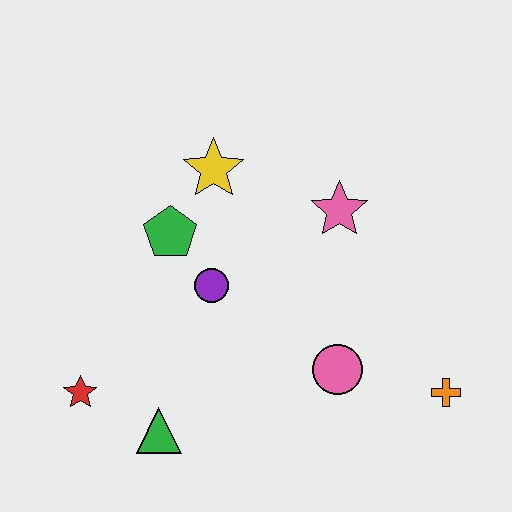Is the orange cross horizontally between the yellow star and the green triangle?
No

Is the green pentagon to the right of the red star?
Yes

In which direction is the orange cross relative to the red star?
The orange cross is to the right of the red star.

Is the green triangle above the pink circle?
No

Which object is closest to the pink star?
The yellow star is closest to the pink star.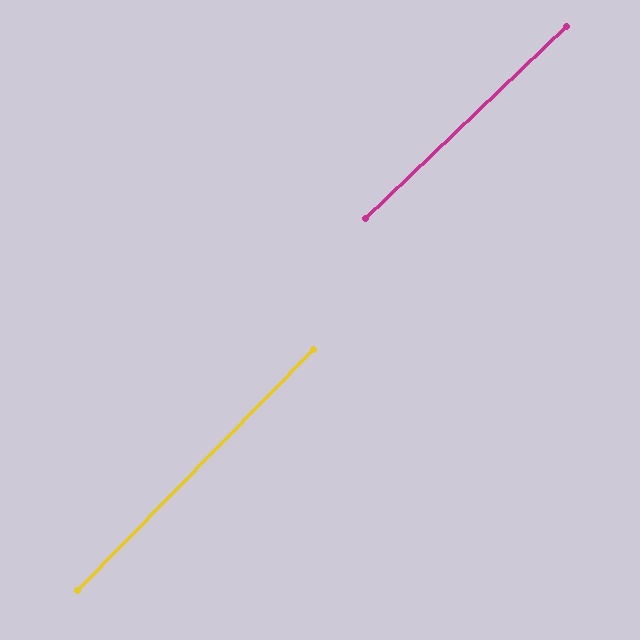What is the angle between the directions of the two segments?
Approximately 2 degrees.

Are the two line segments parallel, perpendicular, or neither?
Parallel — their directions differ by only 2.0°.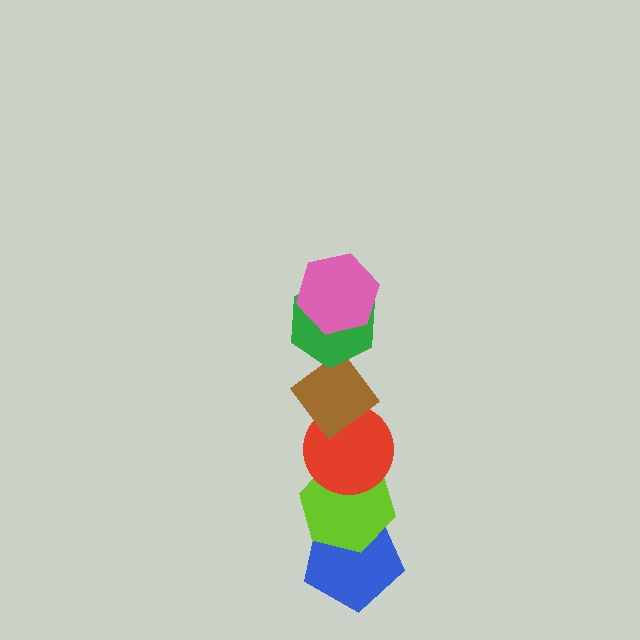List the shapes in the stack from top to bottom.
From top to bottom: the pink hexagon, the green hexagon, the brown diamond, the red circle, the lime hexagon, the blue pentagon.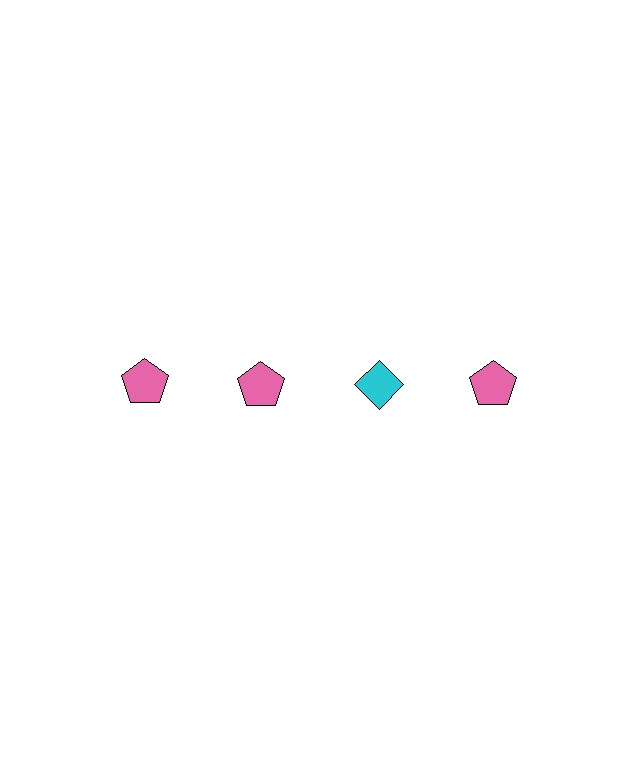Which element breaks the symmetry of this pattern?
The cyan diamond in the top row, center column breaks the symmetry. All other shapes are pink pentagons.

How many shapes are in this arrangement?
There are 4 shapes arranged in a grid pattern.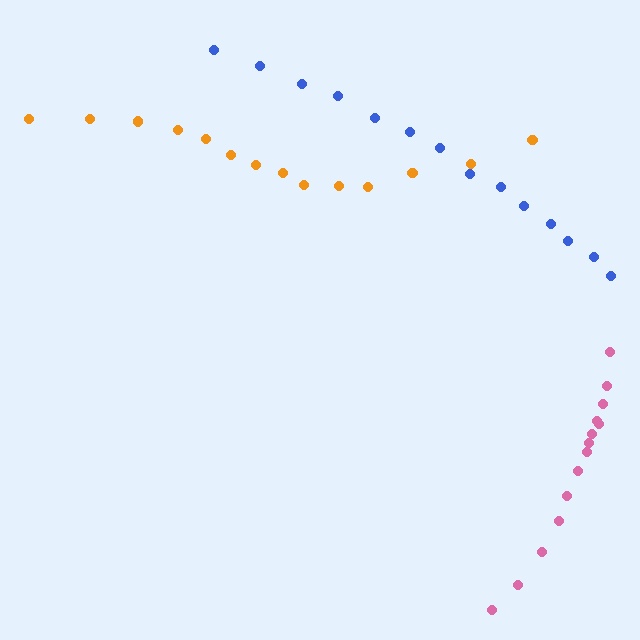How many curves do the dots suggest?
There are 3 distinct paths.